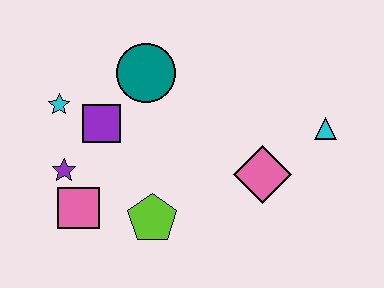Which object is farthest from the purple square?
The cyan triangle is farthest from the purple square.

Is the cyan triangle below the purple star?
No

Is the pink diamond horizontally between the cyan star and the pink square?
No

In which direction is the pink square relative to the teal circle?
The pink square is below the teal circle.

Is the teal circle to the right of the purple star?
Yes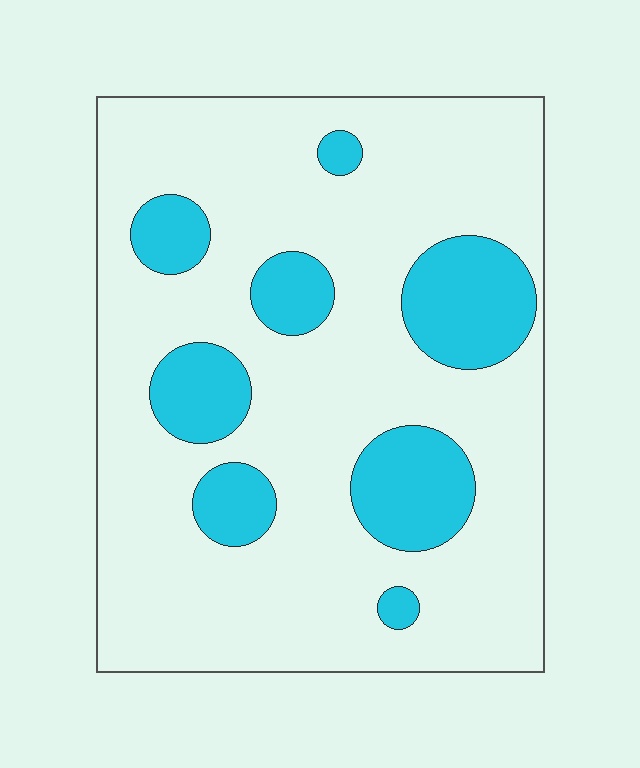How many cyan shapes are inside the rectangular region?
8.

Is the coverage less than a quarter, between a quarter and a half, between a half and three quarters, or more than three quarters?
Less than a quarter.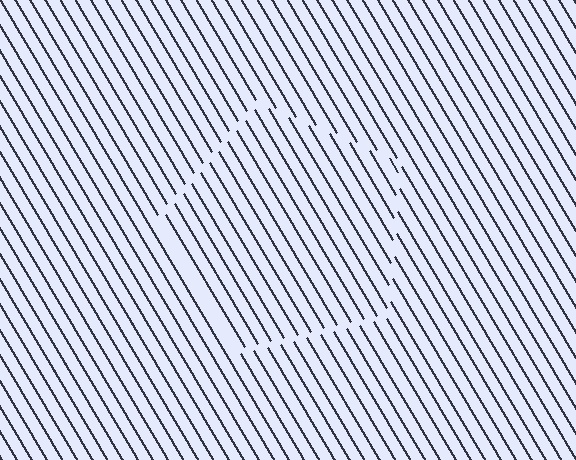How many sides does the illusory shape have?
5 sides — the line-ends trace a pentagon.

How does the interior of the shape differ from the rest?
The interior of the shape contains the same grating, shifted by half a period — the contour is defined by the phase discontinuity where line-ends from the inner and outer gratings abut.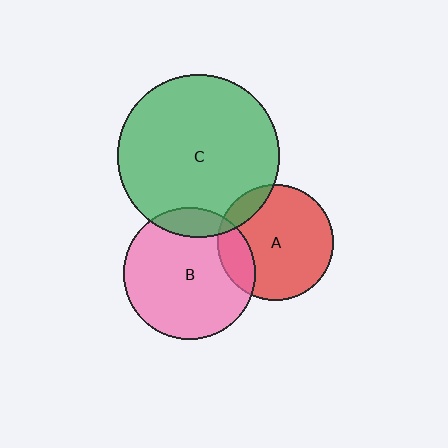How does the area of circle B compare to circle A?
Approximately 1.3 times.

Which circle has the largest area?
Circle C (green).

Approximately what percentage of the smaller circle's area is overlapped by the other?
Approximately 10%.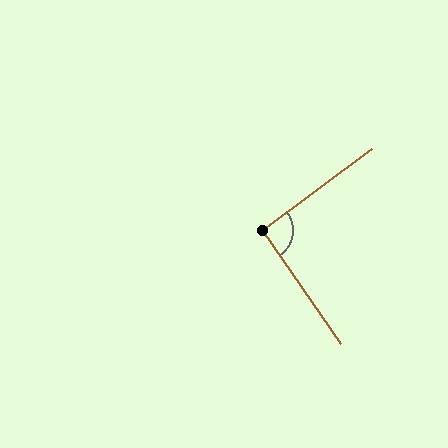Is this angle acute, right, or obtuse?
It is approximately a right angle.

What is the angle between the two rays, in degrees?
Approximately 92 degrees.